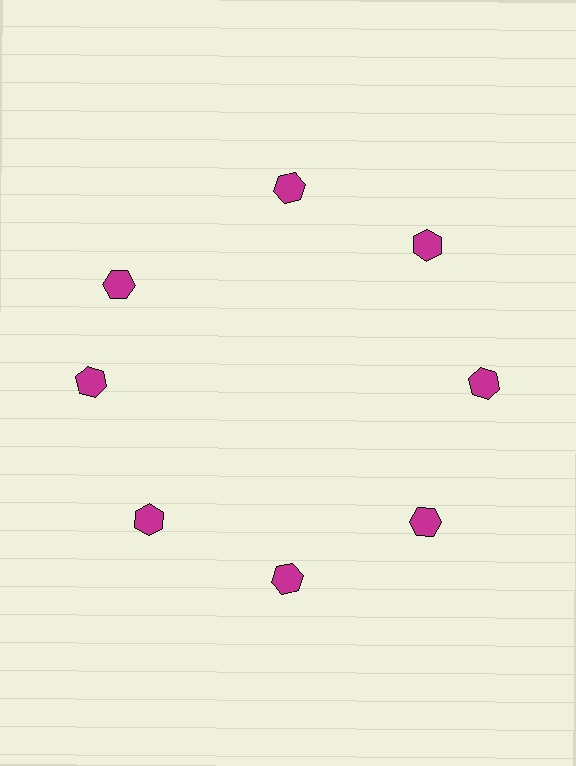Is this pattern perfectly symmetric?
No. The 8 magenta hexagons are arranged in a ring, but one element near the 10 o'clock position is rotated out of alignment along the ring, breaking the 8-fold rotational symmetry.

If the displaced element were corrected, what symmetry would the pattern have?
It would have 8-fold rotational symmetry — the pattern would map onto itself every 45 degrees.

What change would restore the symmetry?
The symmetry would be restored by rotating it back into even spacing with its neighbors so that all 8 hexagons sit at equal angles and equal distance from the center.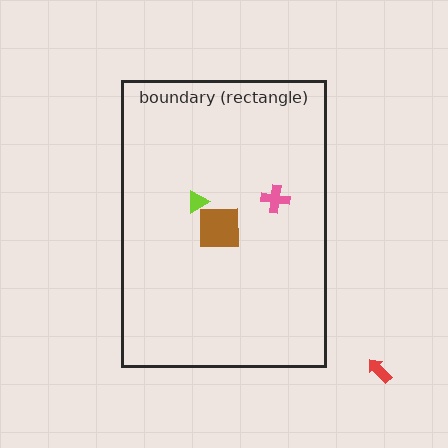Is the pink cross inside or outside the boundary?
Inside.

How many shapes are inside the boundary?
3 inside, 1 outside.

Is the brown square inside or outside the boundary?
Inside.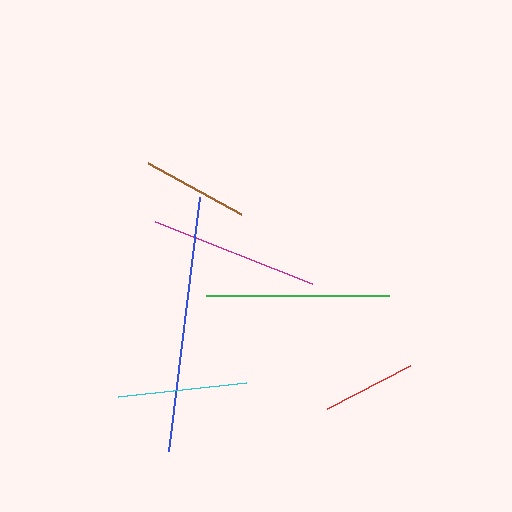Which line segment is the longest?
The blue line is the longest at approximately 257 pixels.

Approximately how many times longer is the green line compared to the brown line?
The green line is approximately 1.7 times the length of the brown line.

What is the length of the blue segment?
The blue segment is approximately 257 pixels long.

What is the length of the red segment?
The red segment is approximately 93 pixels long.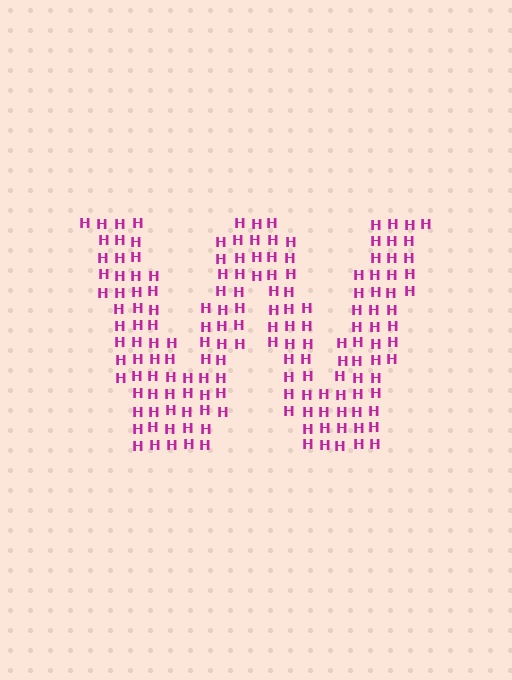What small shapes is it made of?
It is made of small letter H's.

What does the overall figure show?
The overall figure shows the letter W.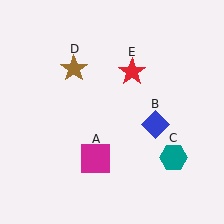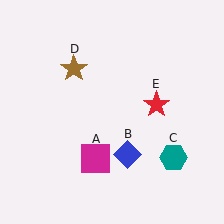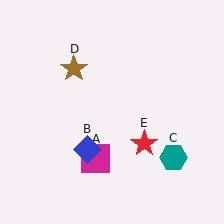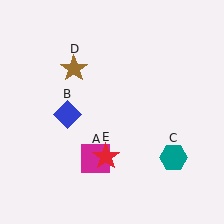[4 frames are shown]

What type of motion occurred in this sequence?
The blue diamond (object B), red star (object E) rotated clockwise around the center of the scene.